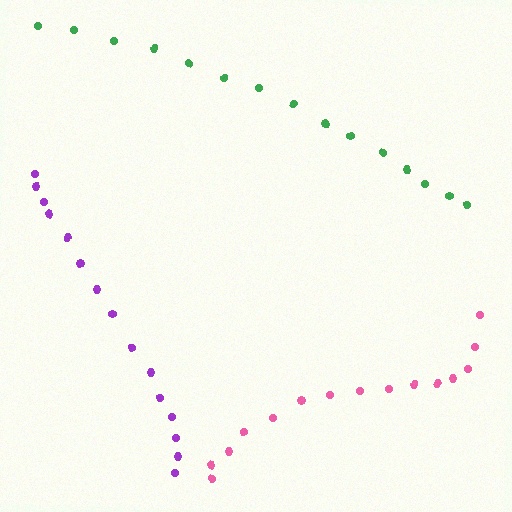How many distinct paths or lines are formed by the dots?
There are 3 distinct paths.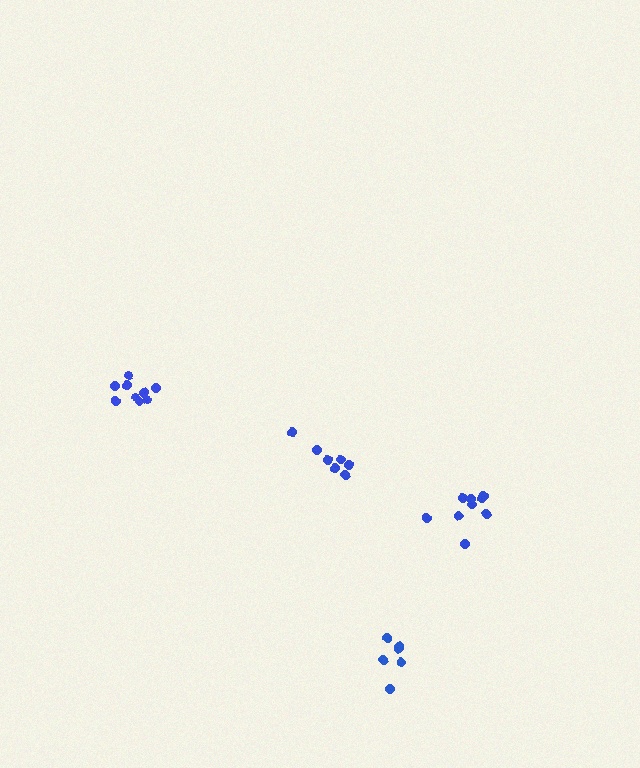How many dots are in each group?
Group 1: 7 dots, Group 2: 9 dots, Group 3: 6 dots, Group 4: 9 dots (31 total).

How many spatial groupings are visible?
There are 4 spatial groupings.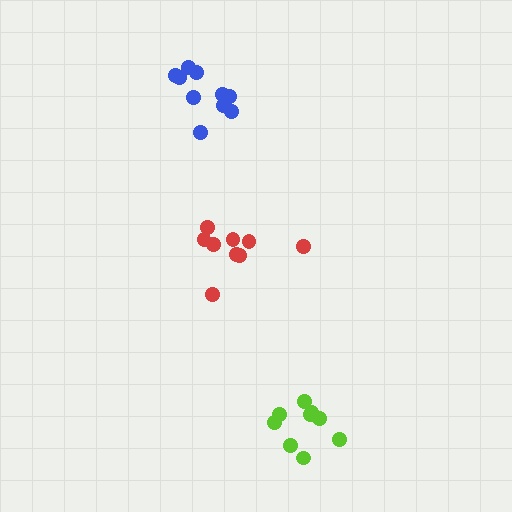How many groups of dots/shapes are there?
There are 3 groups.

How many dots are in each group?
Group 1: 9 dots, Group 2: 10 dots, Group 3: 9 dots (28 total).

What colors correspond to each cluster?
The clusters are colored: lime, blue, red.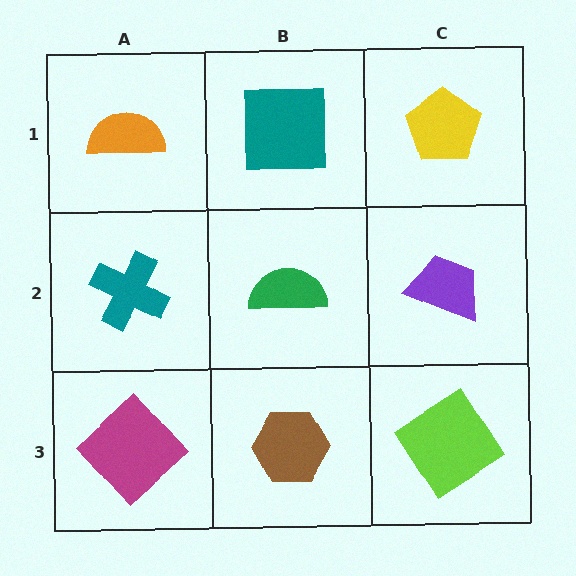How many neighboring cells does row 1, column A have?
2.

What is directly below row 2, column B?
A brown hexagon.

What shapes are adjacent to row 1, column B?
A green semicircle (row 2, column B), an orange semicircle (row 1, column A), a yellow pentagon (row 1, column C).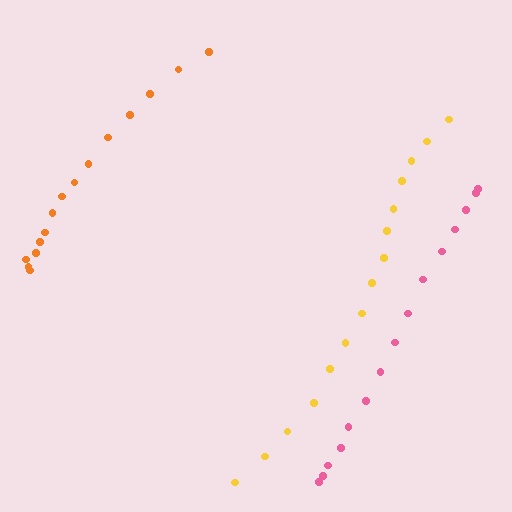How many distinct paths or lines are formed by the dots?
There are 3 distinct paths.